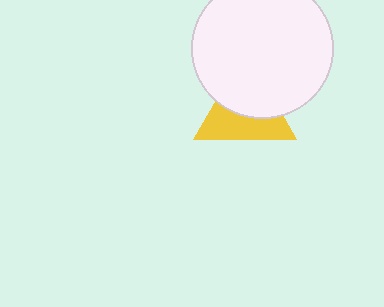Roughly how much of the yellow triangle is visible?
About half of it is visible (roughly 48%).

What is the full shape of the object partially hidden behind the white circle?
The partially hidden object is a yellow triangle.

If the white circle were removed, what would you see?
You would see the complete yellow triangle.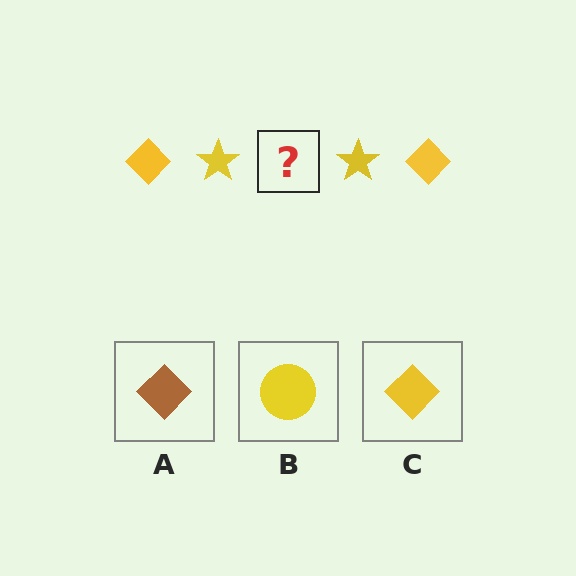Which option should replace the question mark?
Option C.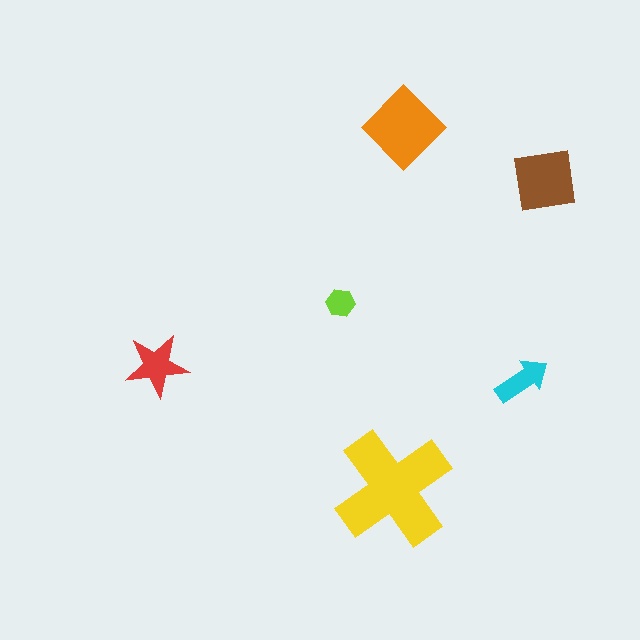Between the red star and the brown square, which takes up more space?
The brown square.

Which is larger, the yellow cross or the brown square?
The yellow cross.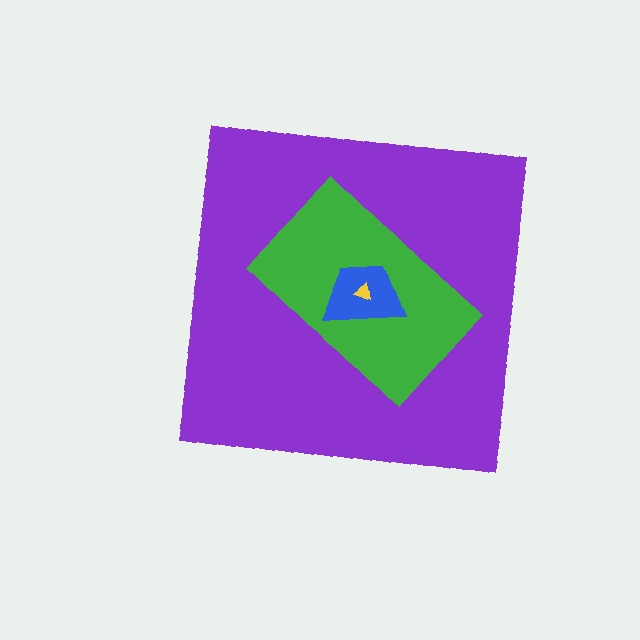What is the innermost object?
The yellow triangle.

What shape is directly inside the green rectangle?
The blue trapezoid.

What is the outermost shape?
The purple square.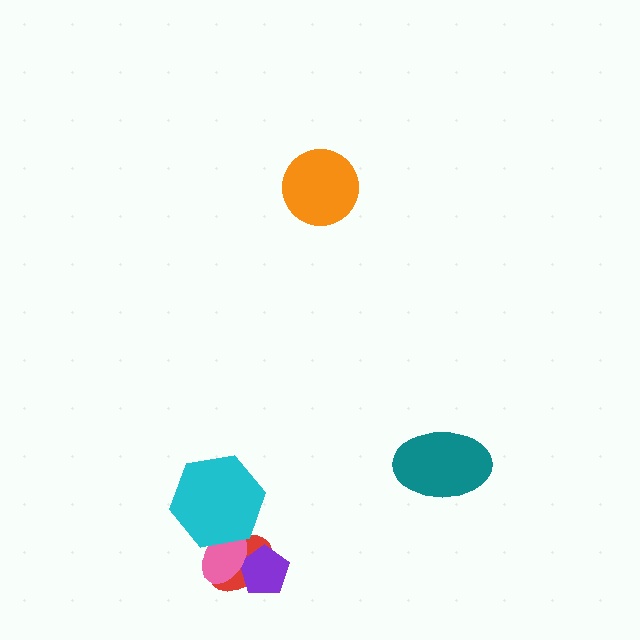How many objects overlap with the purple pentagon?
2 objects overlap with the purple pentagon.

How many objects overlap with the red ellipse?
3 objects overlap with the red ellipse.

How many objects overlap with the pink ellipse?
3 objects overlap with the pink ellipse.